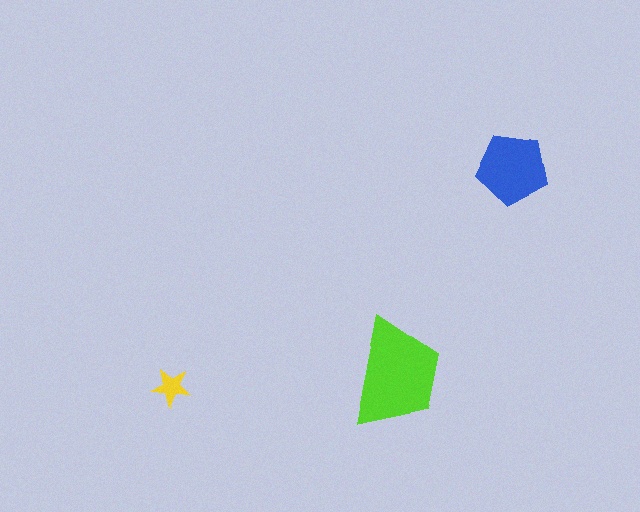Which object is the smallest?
The yellow star.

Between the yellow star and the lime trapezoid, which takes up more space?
The lime trapezoid.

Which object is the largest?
The lime trapezoid.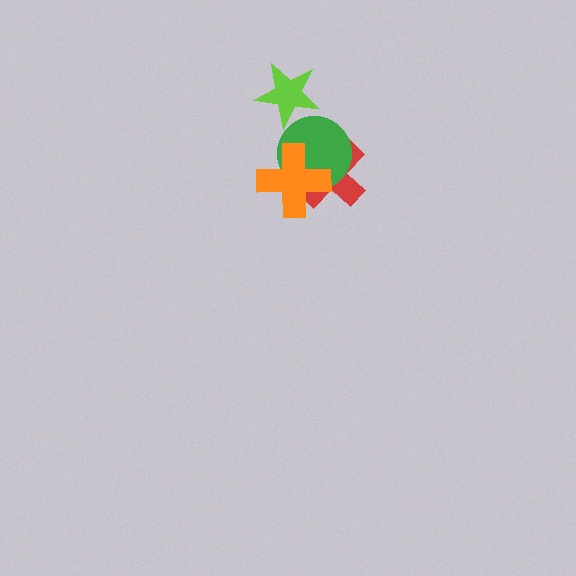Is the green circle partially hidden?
Yes, it is partially covered by another shape.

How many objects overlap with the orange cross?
2 objects overlap with the orange cross.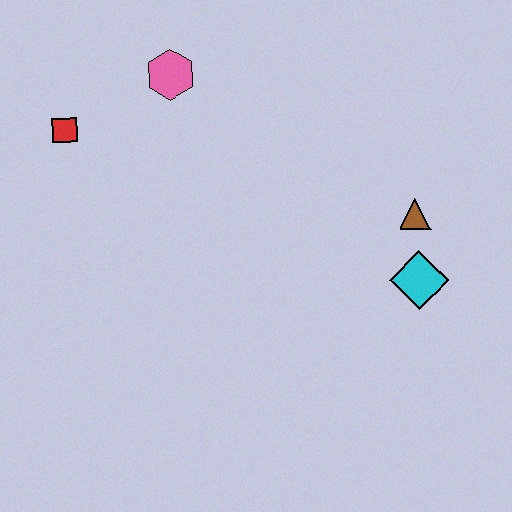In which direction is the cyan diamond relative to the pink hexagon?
The cyan diamond is to the right of the pink hexagon.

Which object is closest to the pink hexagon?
The red square is closest to the pink hexagon.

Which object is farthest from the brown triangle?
The red square is farthest from the brown triangle.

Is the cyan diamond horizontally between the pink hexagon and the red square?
No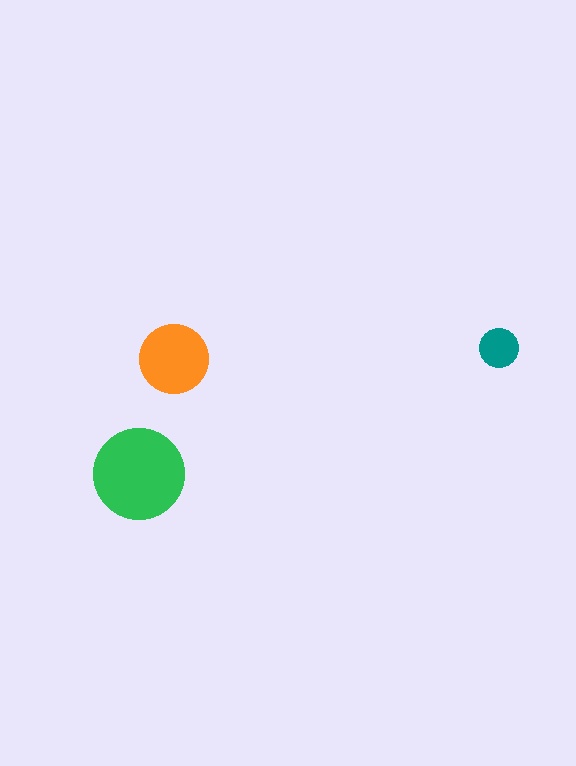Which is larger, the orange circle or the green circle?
The green one.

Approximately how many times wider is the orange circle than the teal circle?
About 2 times wider.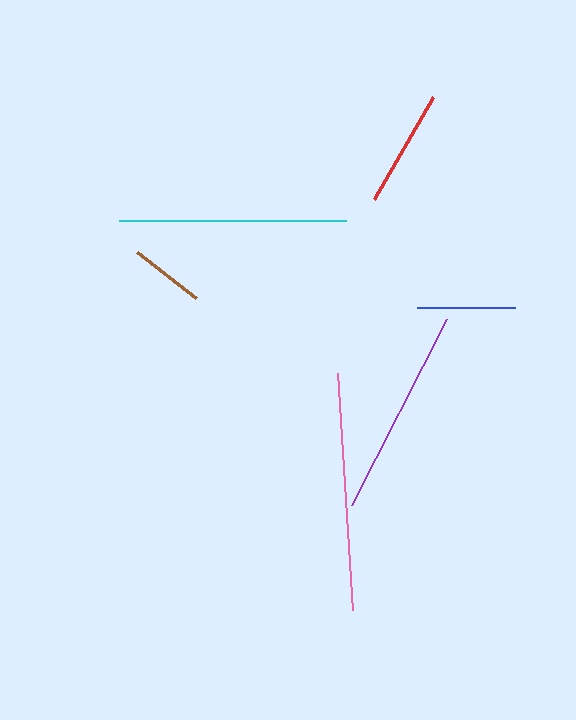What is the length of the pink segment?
The pink segment is approximately 237 pixels long.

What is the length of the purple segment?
The purple segment is approximately 209 pixels long.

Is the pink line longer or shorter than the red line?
The pink line is longer than the red line.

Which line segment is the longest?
The pink line is the longest at approximately 237 pixels.